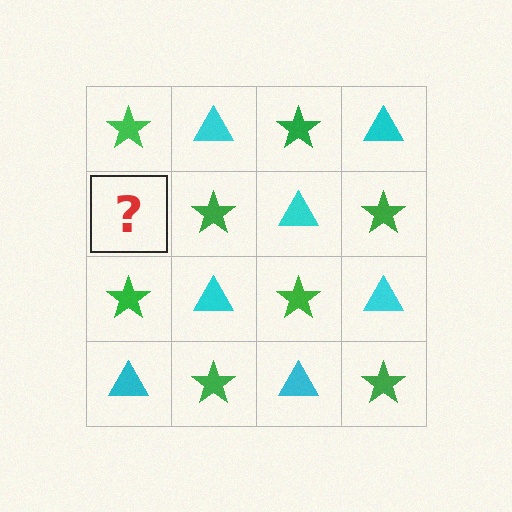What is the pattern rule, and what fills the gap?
The rule is that it alternates green star and cyan triangle in a checkerboard pattern. The gap should be filled with a cyan triangle.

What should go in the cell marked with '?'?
The missing cell should contain a cyan triangle.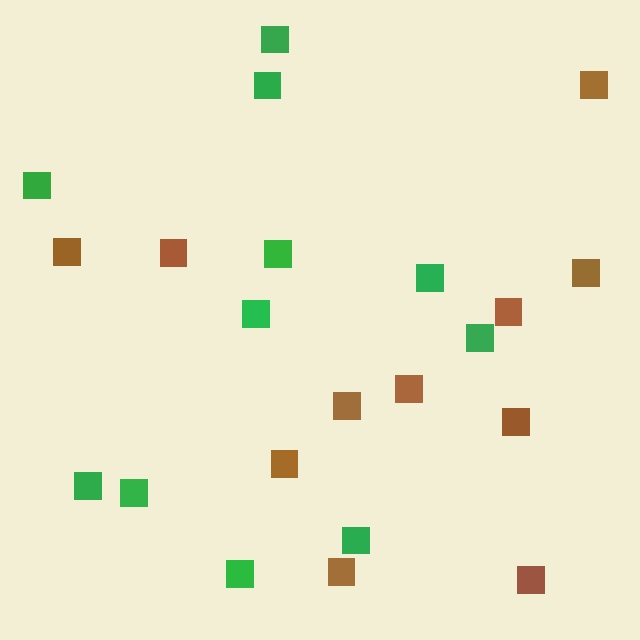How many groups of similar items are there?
There are 2 groups: one group of green squares (11) and one group of brown squares (11).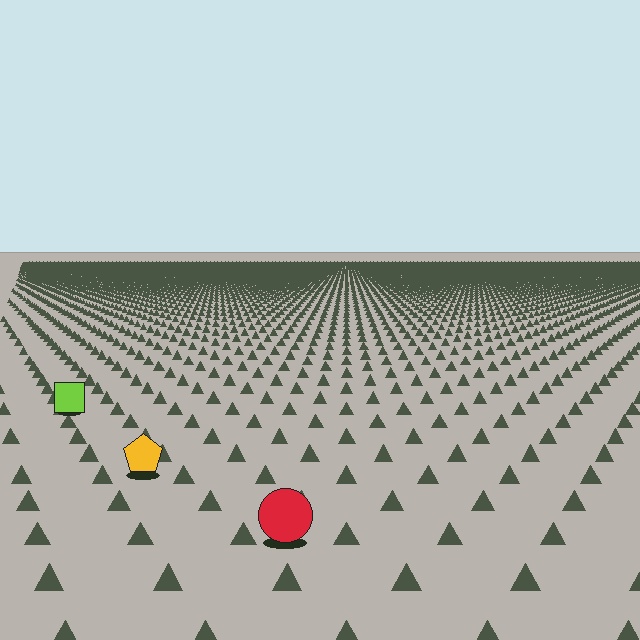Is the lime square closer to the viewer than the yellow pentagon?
No. The yellow pentagon is closer — you can tell from the texture gradient: the ground texture is coarser near it.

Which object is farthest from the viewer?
The lime square is farthest from the viewer. It appears smaller and the ground texture around it is denser.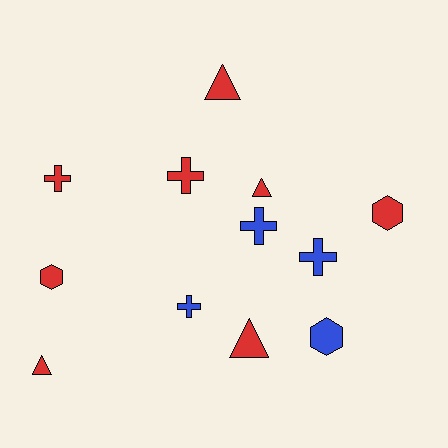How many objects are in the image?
There are 12 objects.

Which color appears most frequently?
Red, with 8 objects.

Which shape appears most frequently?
Cross, with 5 objects.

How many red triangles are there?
There are 4 red triangles.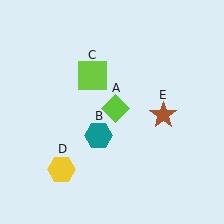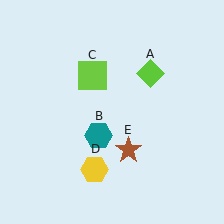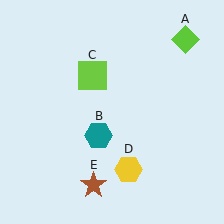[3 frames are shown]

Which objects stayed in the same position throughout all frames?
Teal hexagon (object B) and lime square (object C) remained stationary.